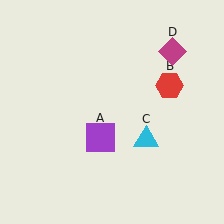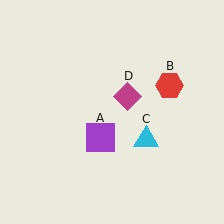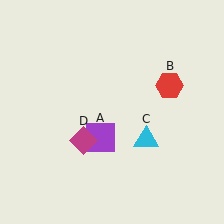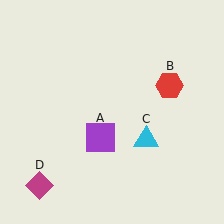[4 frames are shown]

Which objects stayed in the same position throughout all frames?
Purple square (object A) and red hexagon (object B) and cyan triangle (object C) remained stationary.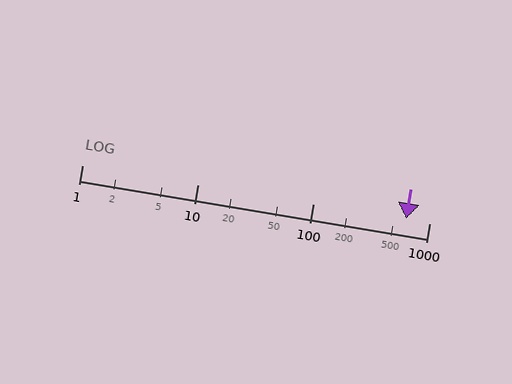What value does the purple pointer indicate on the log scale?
The pointer indicates approximately 630.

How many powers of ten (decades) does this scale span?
The scale spans 3 decades, from 1 to 1000.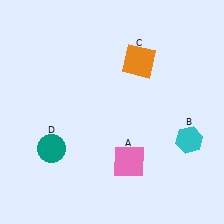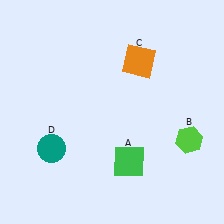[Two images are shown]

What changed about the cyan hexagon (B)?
In Image 1, B is cyan. In Image 2, it changed to lime.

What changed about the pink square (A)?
In Image 1, A is pink. In Image 2, it changed to green.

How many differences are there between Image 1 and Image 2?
There are 2 differences between the two images.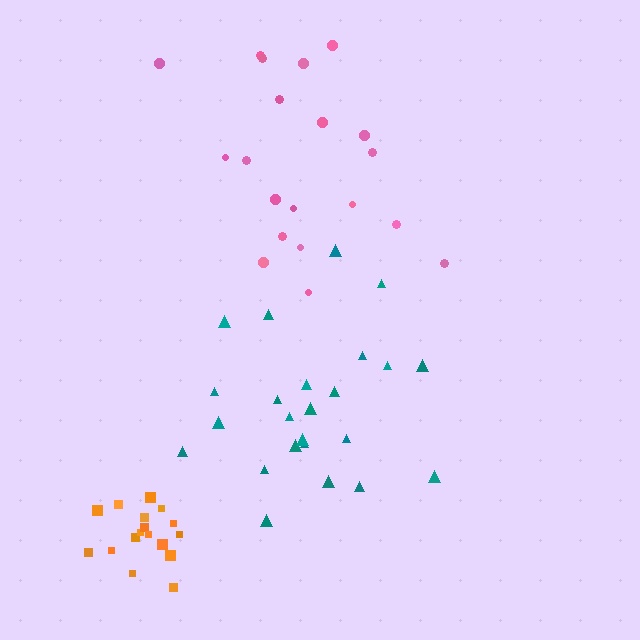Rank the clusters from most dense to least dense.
orange, teal, pink.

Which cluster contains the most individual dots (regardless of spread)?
Teal (24).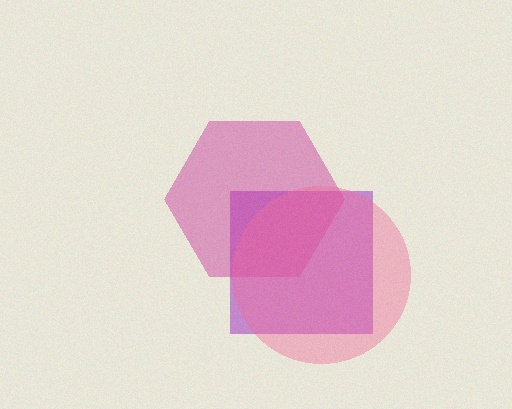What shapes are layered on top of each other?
The layered shapes are: a purple square, a magenta hexagon, a pink circle.